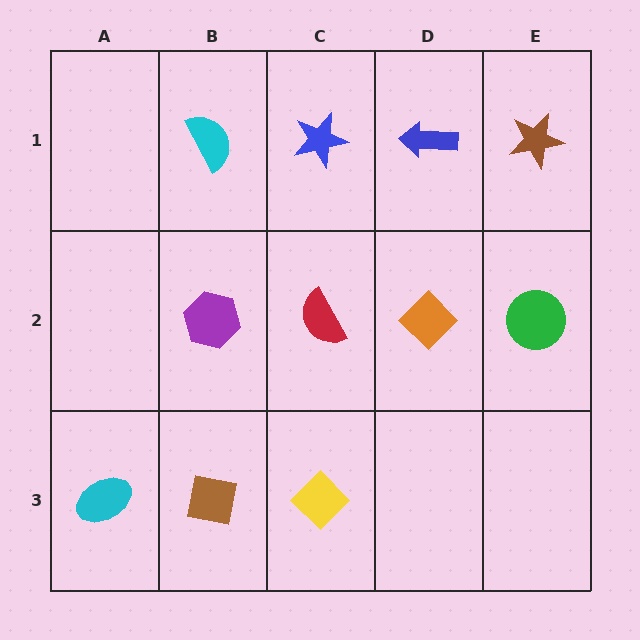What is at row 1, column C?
A blue star.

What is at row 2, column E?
A green circle.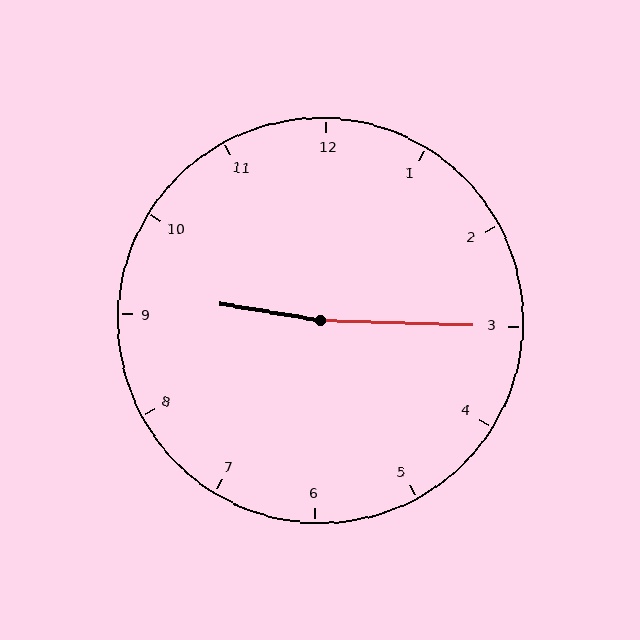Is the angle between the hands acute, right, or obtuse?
It is obtuse.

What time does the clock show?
9:15.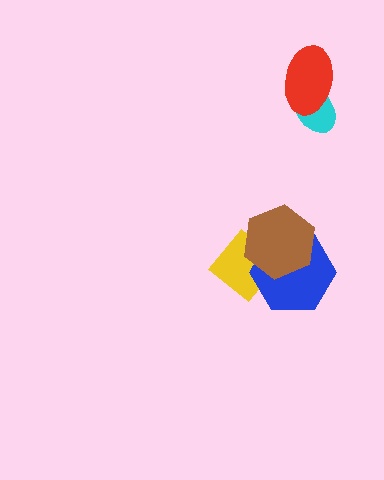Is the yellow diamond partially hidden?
Yes, it is partially covered by another shape.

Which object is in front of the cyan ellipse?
The red ellipse is in front of the cyan ellipse.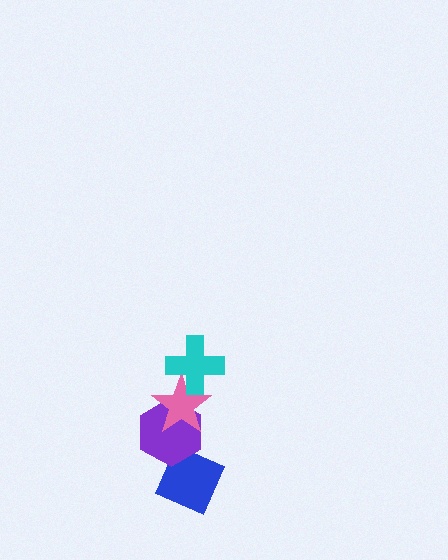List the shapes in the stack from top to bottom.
From top to bottom: the cyan cross, the pink star, the purple hexagon, the blue diamond.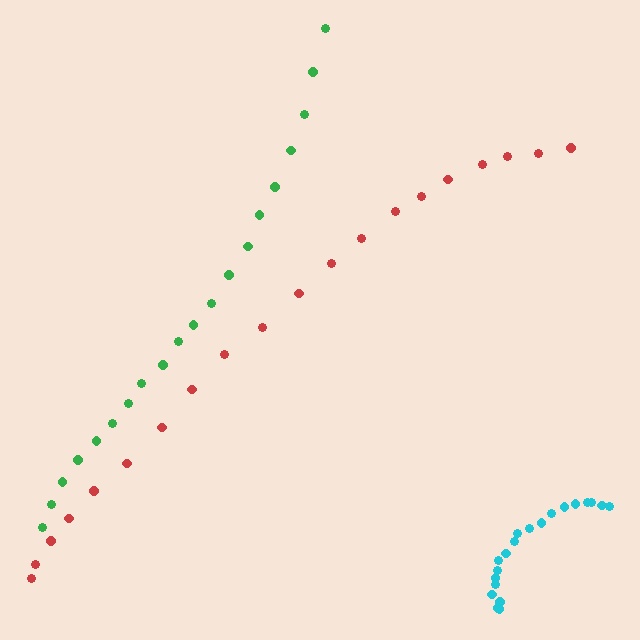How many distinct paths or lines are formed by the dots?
There are 3 distinct paths.